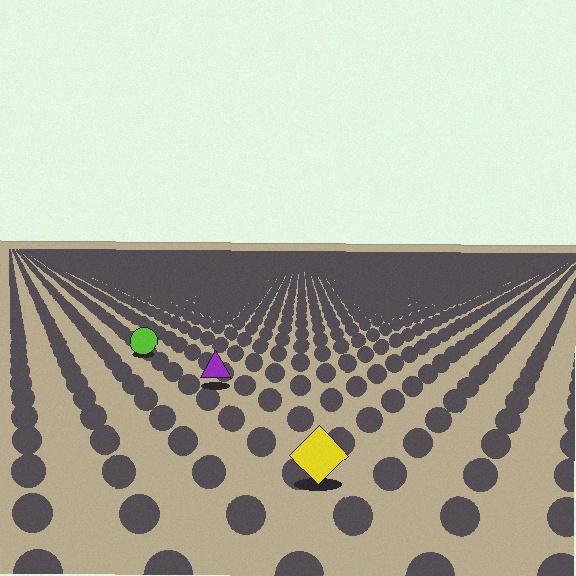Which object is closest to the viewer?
The yellow diamond is closest. The texture marks near it are larger and more spread out.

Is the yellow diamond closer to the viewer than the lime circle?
Yes. The yellow diamond is closer — you can tell from the texture gradient: the ground texture is coarser near it.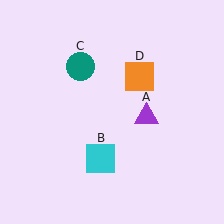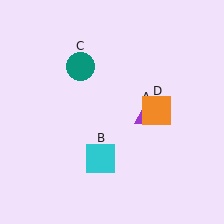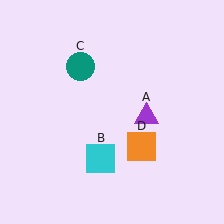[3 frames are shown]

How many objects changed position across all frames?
1 object changed position: orange square (object D).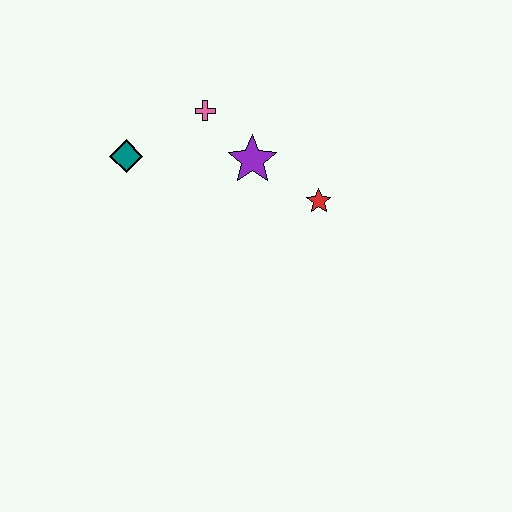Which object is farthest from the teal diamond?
The red star is farthest from the teal diamond.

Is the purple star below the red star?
No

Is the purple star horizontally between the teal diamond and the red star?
Yes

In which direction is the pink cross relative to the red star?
The pink cross is to the left of the red star.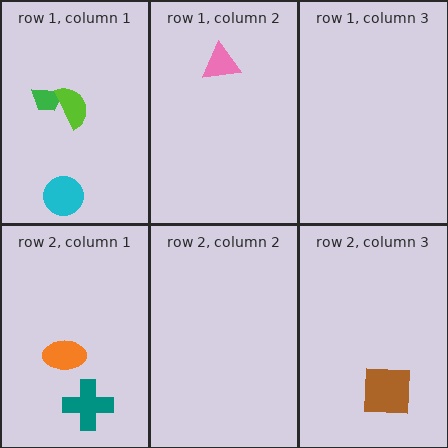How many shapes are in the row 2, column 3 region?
1.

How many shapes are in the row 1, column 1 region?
3.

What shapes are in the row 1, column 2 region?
The pink triangle.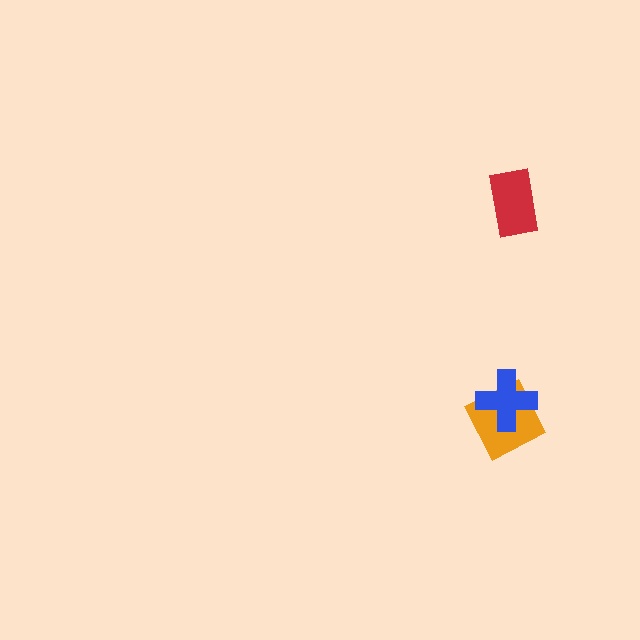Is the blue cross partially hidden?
No, no other shape covers it.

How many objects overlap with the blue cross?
1 object overlaps with the blue cross.